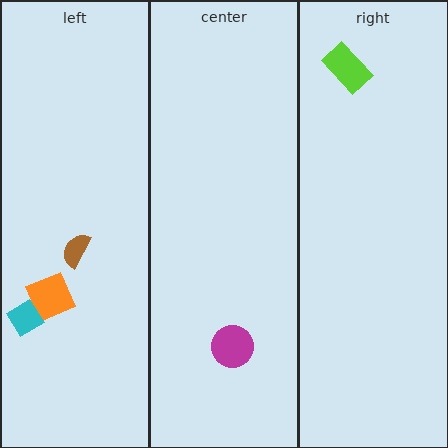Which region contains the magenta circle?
The center region.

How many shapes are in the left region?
3.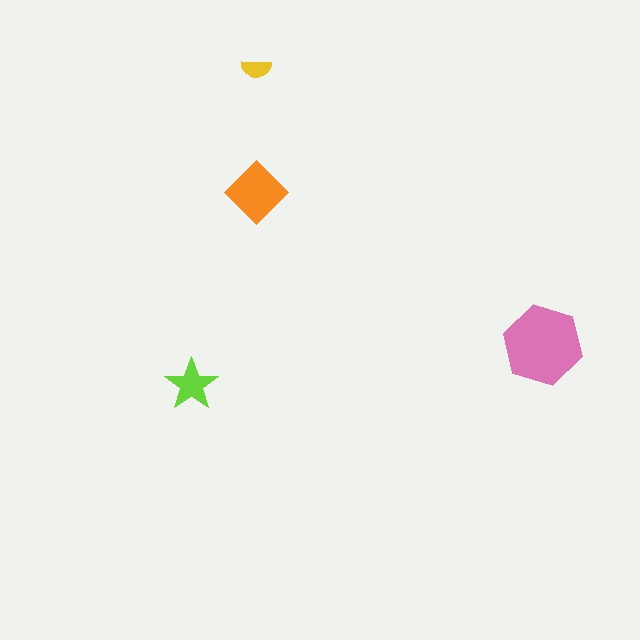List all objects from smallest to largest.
The yellow semicircle, the lime star, the orange diamond, the pink hexagon.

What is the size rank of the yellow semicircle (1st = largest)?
4th.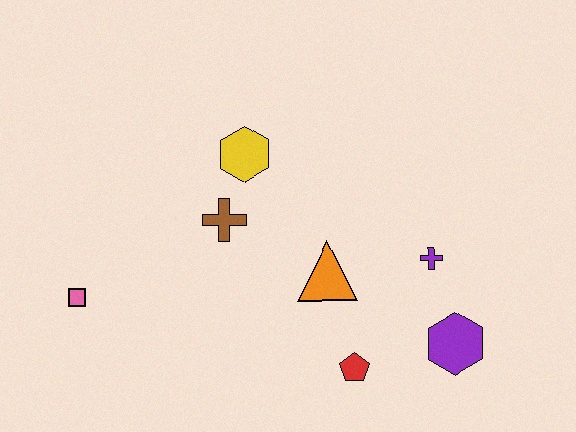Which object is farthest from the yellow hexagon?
The purple hexagon is farthest from the yellow hexagon.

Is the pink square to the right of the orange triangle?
No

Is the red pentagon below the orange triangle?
Yes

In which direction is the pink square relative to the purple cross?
The pink square is to the left of the purple cross.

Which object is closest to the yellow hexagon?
The brown cross is closest to the yellow hexagon.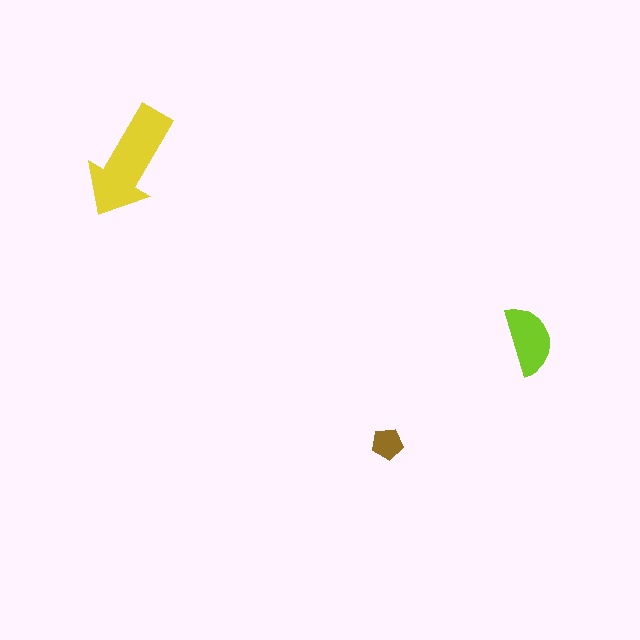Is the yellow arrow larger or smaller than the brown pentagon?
Larger.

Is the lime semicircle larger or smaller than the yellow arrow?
Smaller.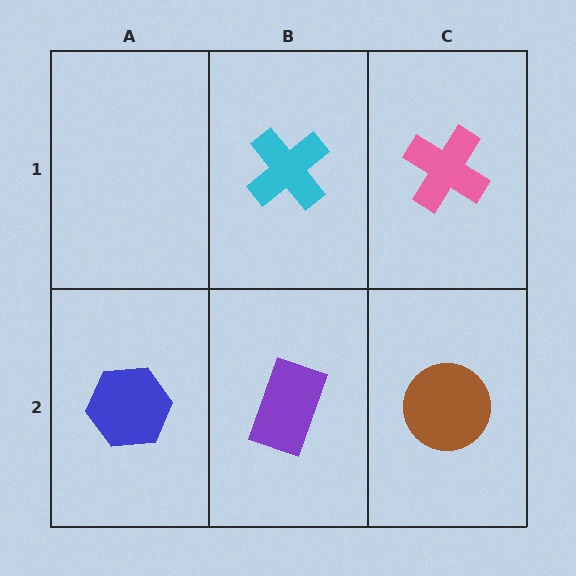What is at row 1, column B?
A cyan cross.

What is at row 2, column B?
A purple rectangle.